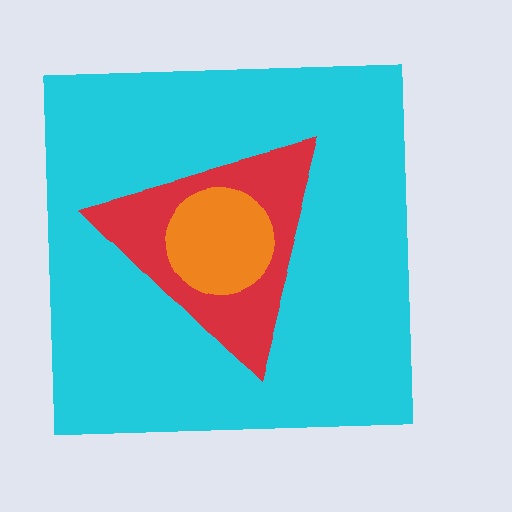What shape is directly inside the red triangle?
The orange circle.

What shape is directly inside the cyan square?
The red triangle.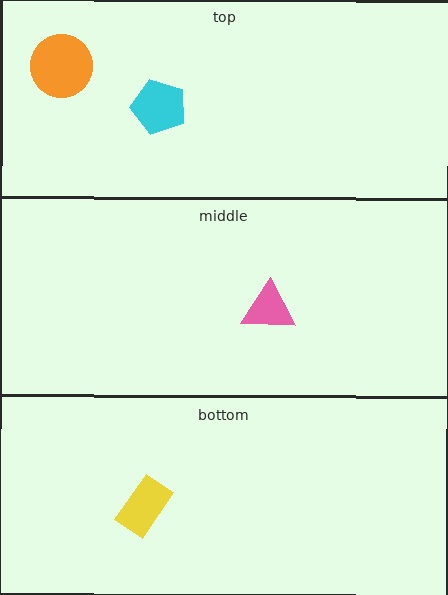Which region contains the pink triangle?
The middle region.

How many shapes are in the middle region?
1.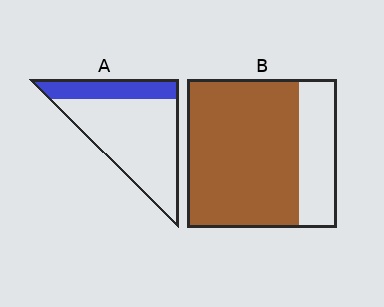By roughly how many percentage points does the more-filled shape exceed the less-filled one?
By roughly 50 percentage points (B over A).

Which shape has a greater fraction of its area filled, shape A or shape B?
Shape B.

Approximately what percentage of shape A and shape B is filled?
A is approximately 25% and B is approximately 75%.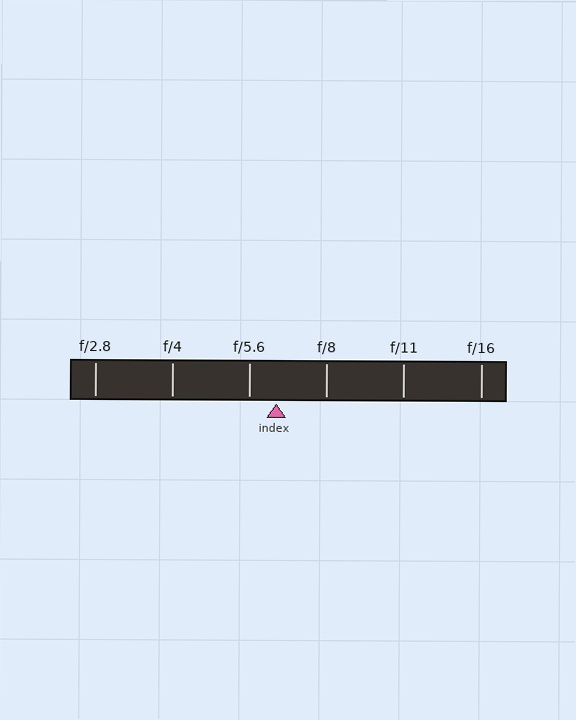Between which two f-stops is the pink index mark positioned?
The index mark is between f/5.6 and f/8.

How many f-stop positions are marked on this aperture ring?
There are 6 f-stop positions marked.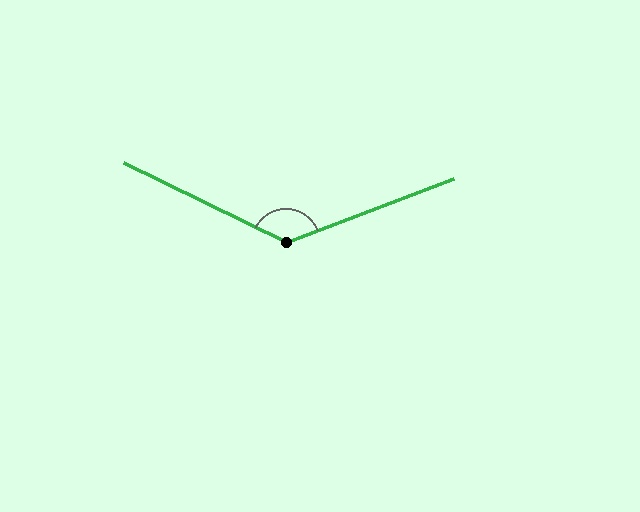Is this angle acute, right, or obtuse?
It is obtuse.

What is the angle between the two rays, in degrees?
Approximately 133 degrees.